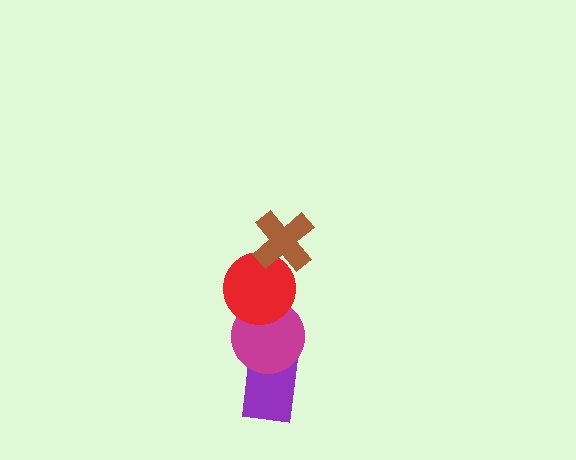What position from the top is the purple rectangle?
The purple rectangle is 4th from the top.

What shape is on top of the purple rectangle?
The magenta circle is on top of the purple rectangle.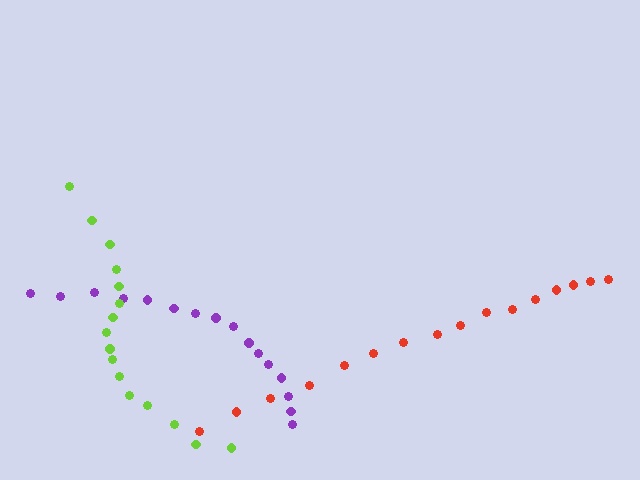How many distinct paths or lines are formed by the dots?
There are 3 distinct paths.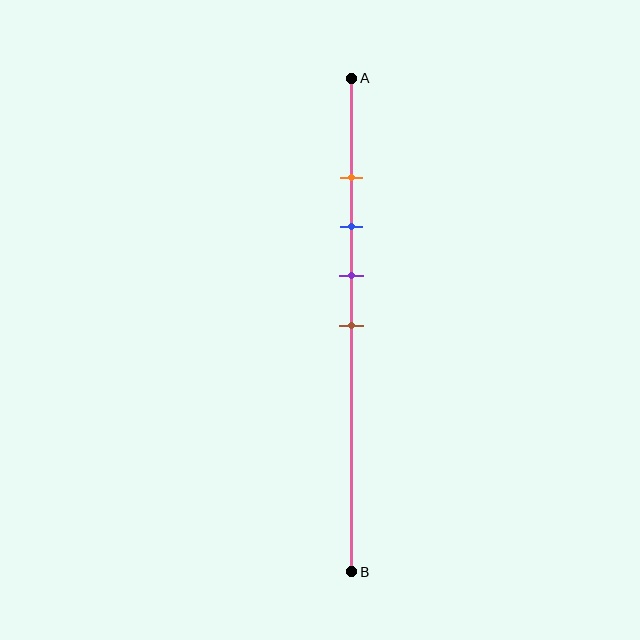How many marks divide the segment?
There are 4 marks dividing the segment.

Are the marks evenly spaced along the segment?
Yes, the marks are approximately evenly spaced.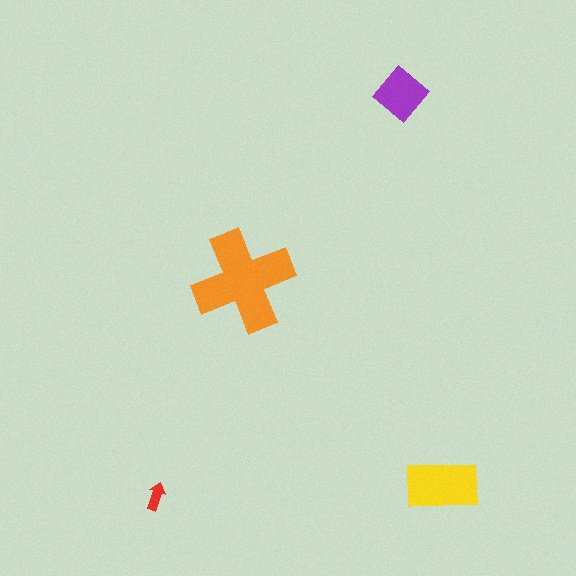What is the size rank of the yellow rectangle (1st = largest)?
2nd.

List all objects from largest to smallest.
The orange cross, the yellow rectangle, the purple diamond, the red arrow.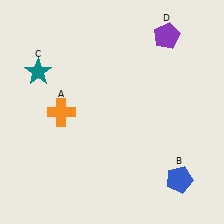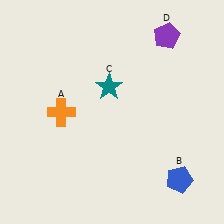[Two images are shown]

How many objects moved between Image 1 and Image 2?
1 object moved between the two images.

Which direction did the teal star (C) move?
The teal star (C) moved right.